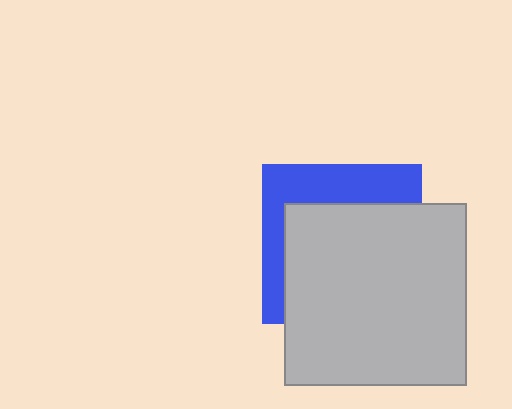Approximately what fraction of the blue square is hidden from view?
Roughly 65% of the blue square is hidden behind the light gray rectangle.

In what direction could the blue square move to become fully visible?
The blue square could move up. That would shift it out from behind the light gray rectangle entirely.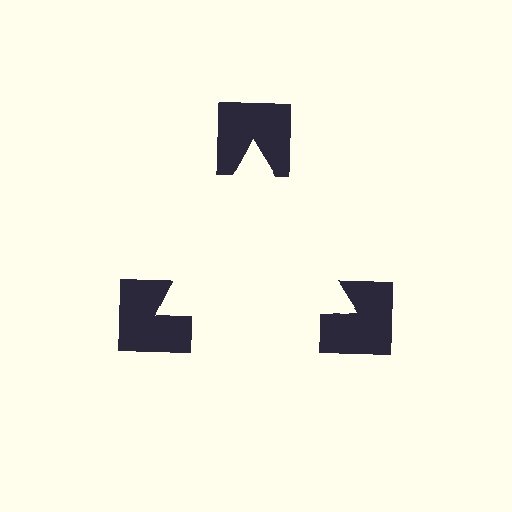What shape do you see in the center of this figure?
An illusory triangle — its edges are inferred from the aligned wedge cuts in the notched squares, not physically drawn.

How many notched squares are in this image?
There are 3 — one at each vertex of the illusory triangle.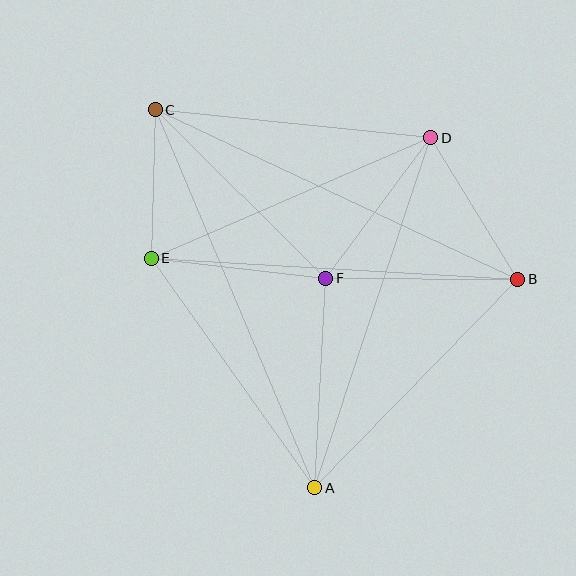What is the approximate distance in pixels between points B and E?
The distance between B and E is approximately 367 pixels.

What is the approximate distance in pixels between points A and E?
The distance between A and E is approximately 282 pixels.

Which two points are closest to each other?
Points C and E are closest to each other.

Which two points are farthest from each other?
Points A and C are farthest from each other.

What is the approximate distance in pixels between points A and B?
The distance between A and B is approximately 291 pixels.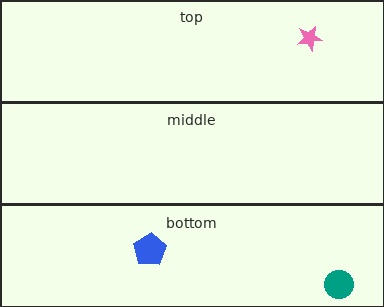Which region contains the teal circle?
The bottom region.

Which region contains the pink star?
The top region.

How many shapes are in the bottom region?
2.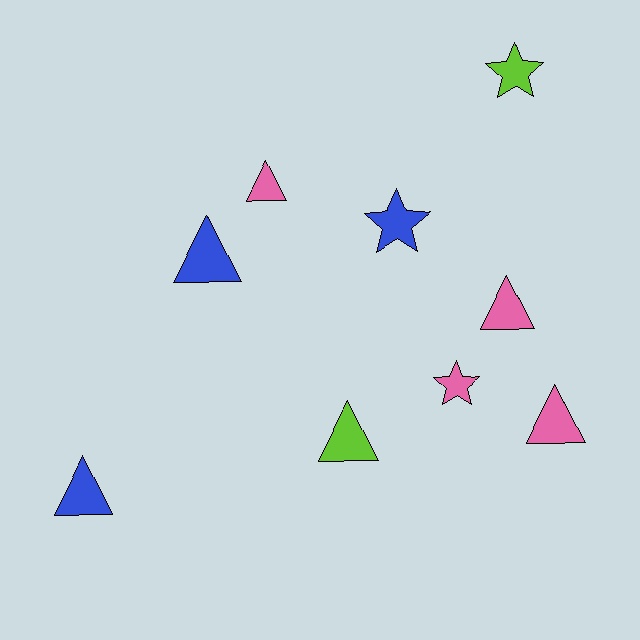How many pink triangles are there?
There are 3 pink triangles.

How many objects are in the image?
There are 9 objects.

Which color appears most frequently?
Pink, with 4 objects.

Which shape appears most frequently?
Triangle, with 6 objects.